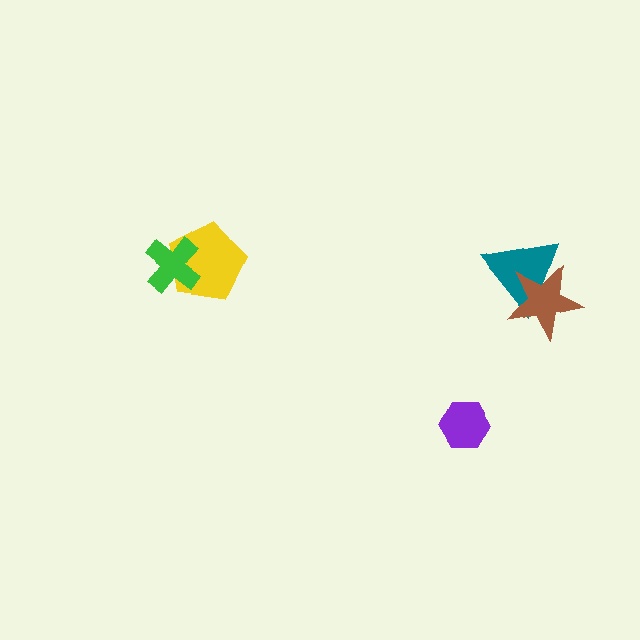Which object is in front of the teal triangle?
The brown star is in front of the teal triangle.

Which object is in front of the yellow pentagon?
The green cross is in front of the yellow pentagon.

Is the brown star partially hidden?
No, no other shape covers it.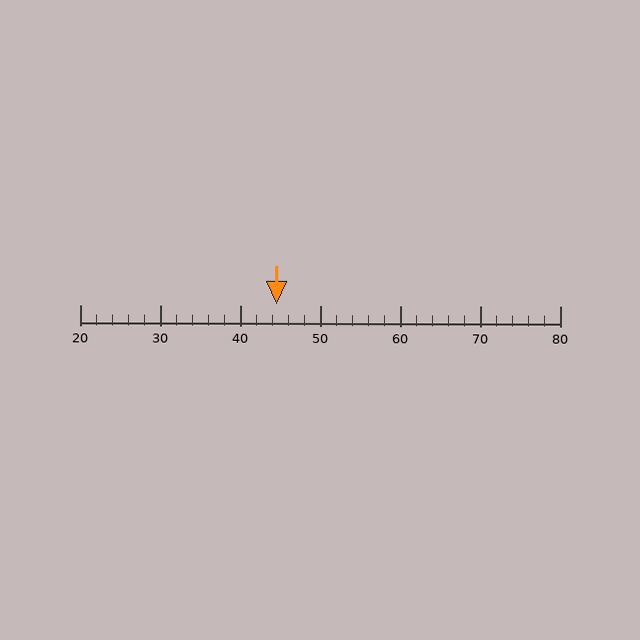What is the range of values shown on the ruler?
The ruler shows values from 20 to 80.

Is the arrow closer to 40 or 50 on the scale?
The arrow is closer to 40.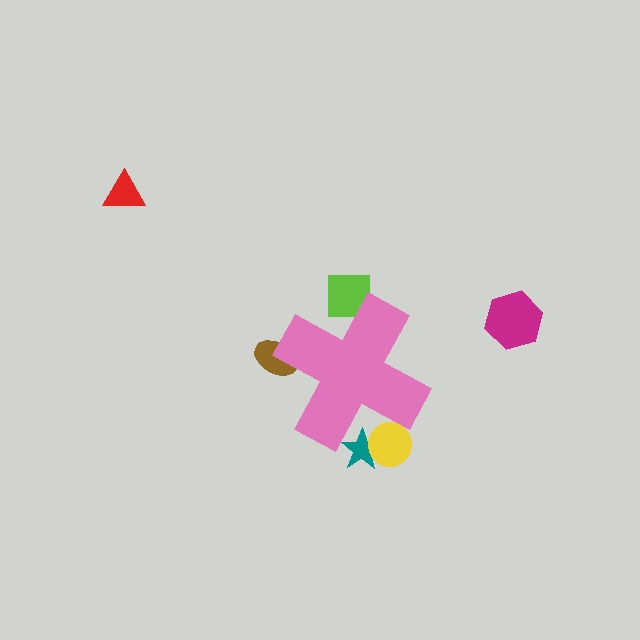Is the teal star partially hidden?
Yes, the teal star is partially hidden behind the pink cross.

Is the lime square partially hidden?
Yes, the lime square is partially hidden behind the pink cross.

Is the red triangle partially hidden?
No, the red triangle is fully visible.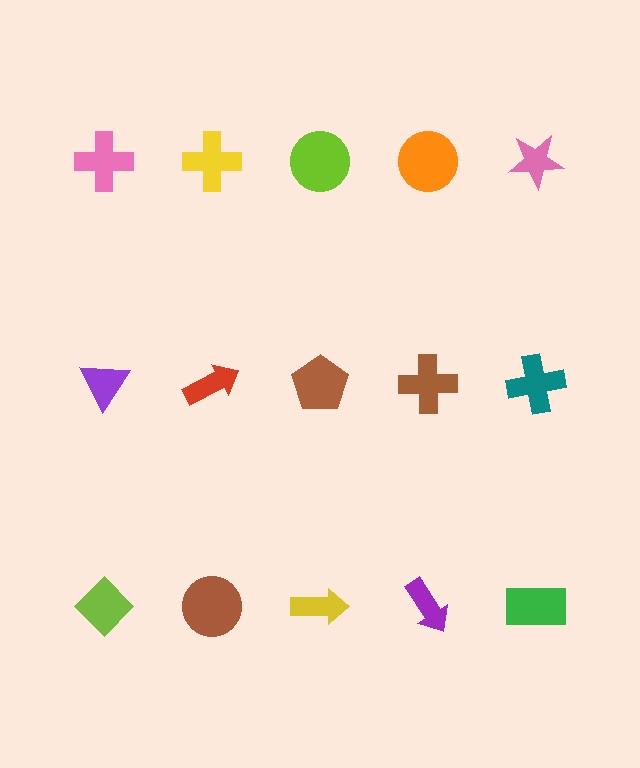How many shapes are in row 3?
5 shapes.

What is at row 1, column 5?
A pink star.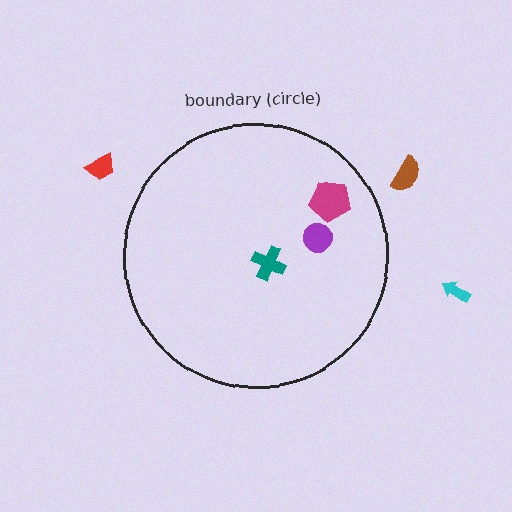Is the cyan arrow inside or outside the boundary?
Outside.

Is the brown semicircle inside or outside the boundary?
Outside.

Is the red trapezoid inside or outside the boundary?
Outside.